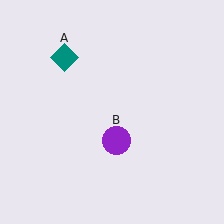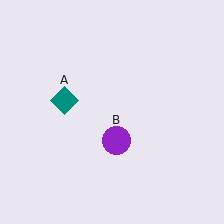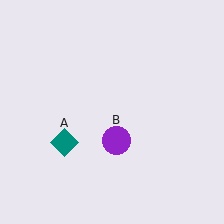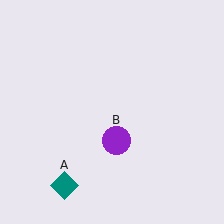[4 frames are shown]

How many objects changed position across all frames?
1 object changed position: teal diamond (object A).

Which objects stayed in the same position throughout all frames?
Purple circle (object B) remained stationary.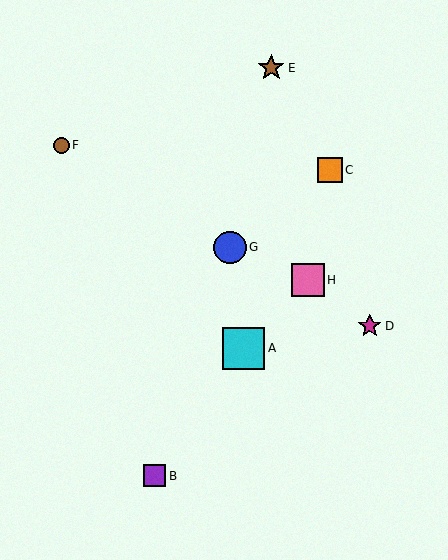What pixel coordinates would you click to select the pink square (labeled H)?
Click at (308, 280) to select the pink square H.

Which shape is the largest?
The cyan square (labeled A) is the largest.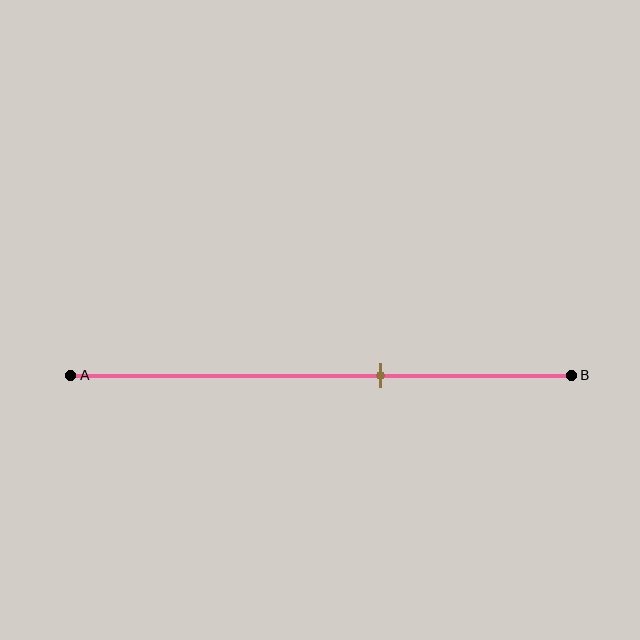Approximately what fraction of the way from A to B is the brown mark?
The brown mark is approximately 60% of the way from A to B.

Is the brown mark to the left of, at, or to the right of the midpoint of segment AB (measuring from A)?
The brown mark is to the right of the midpoint of segment AB.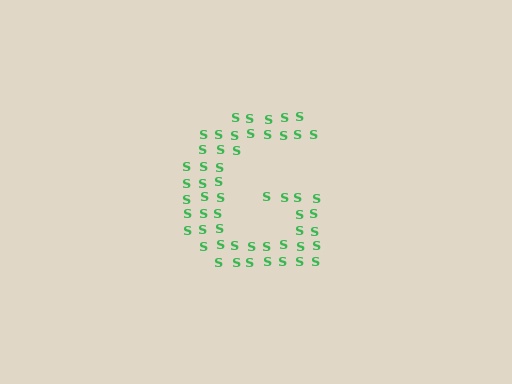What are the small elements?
The small elements are letter S's.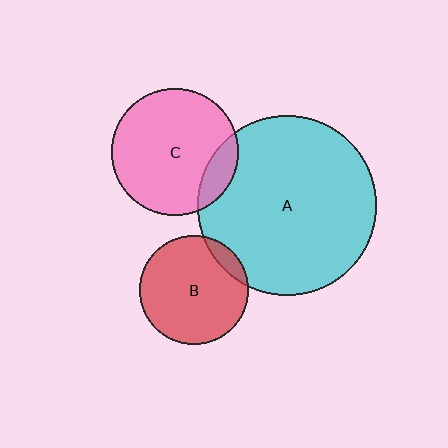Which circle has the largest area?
Circle A (cyan).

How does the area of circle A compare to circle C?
Approximately 2.0 times.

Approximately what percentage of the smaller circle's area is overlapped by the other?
Approximately 10%.